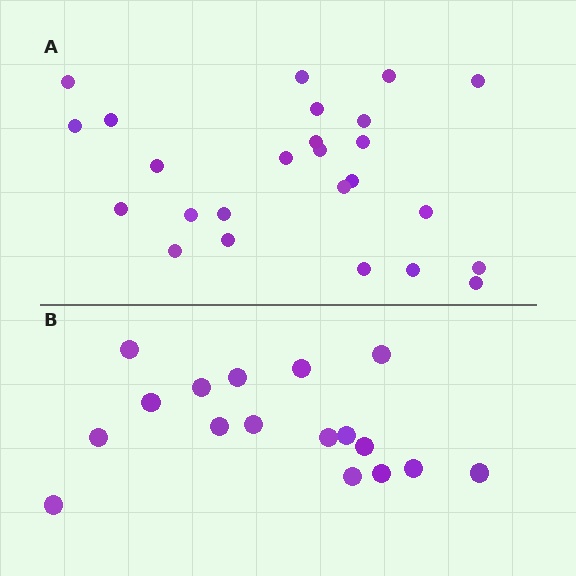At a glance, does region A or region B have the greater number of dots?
Region A (the top region) has more dots.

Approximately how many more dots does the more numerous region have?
Region A has roughly 8 or so more dots than region B.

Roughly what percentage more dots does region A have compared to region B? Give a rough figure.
About 45% more.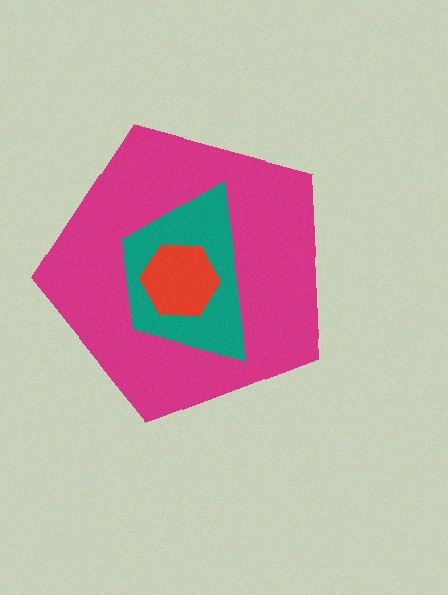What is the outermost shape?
The magenta pentagon.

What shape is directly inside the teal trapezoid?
The red hexagon.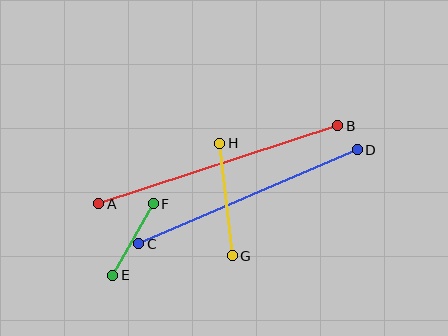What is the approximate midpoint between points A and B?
The midpoint is at approximately (218, 165) pixels.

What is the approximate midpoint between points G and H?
The midpoint is at approximately (226, 200) pixels.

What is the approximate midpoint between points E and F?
The midpoint is at approximately (133, 239) pixels.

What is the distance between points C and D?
The distance is approximately 238 pixels.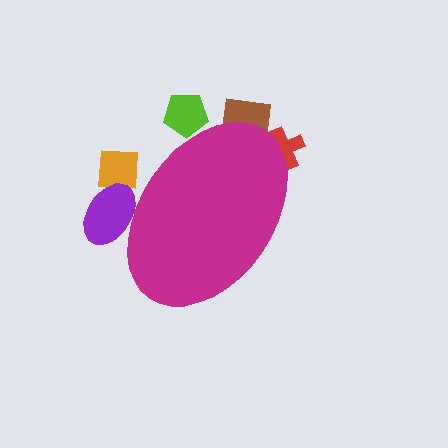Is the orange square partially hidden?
Yes, the orange square is partially hidden behind the magenta ellipse.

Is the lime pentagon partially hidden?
Yes, the lime pentagon is partially hidden behind the magenta ellipse.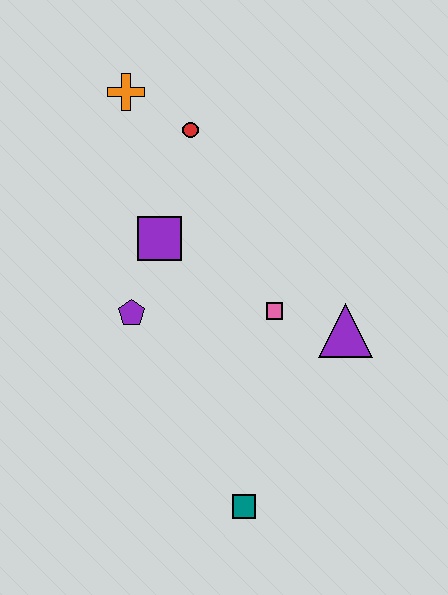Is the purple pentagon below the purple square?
Yes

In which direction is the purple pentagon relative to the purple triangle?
The purple pentagon is to the left of the purple triangle.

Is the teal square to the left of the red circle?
No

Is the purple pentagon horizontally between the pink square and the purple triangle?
No